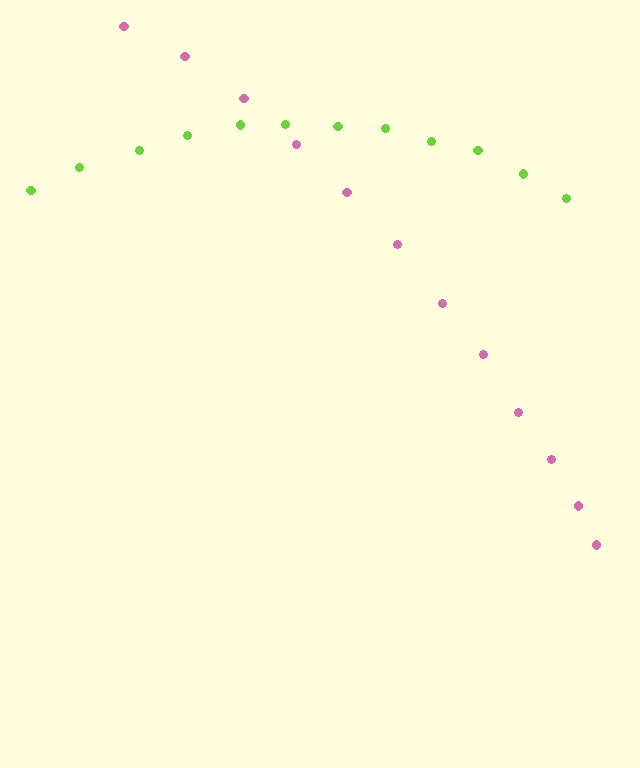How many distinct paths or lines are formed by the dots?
There are 2 distinct paths.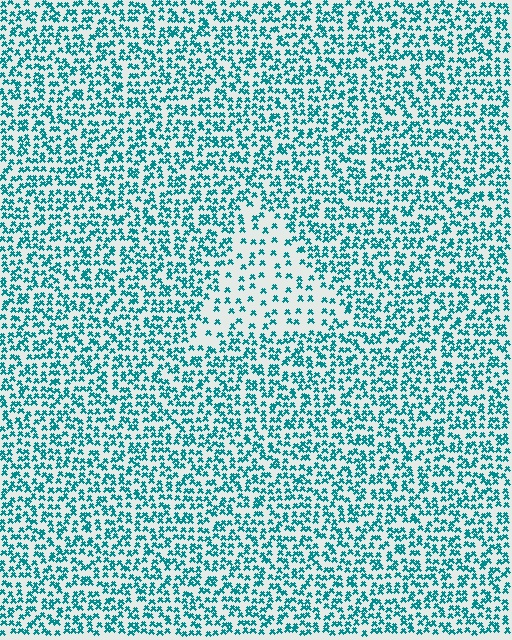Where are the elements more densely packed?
The elements are more densely packed outside the triangle boundary.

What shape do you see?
I see a triangle.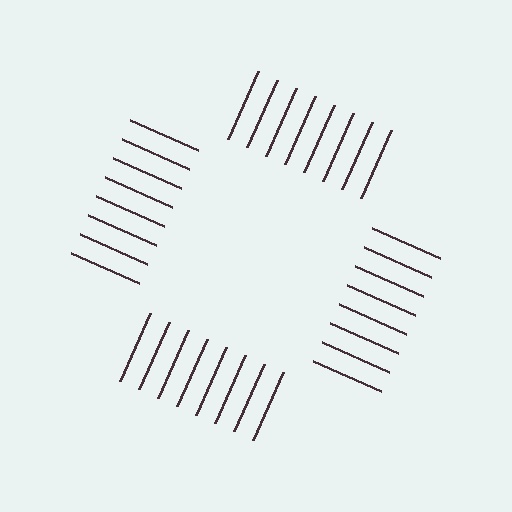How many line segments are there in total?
32 — 8 along each of the 4 edges.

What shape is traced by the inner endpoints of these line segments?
An illusory square — the line segments terminate on its edges but no continuous stroke is drawn.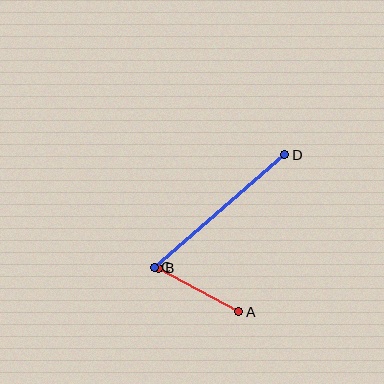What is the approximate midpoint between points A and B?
The midpoint is at approximately (199, 290) pixels.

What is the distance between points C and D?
The distance is approximately 172 pixels.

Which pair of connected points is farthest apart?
Points C and D are farthest apart.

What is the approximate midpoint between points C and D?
The midpoint is at approximately (220, 211) pixels.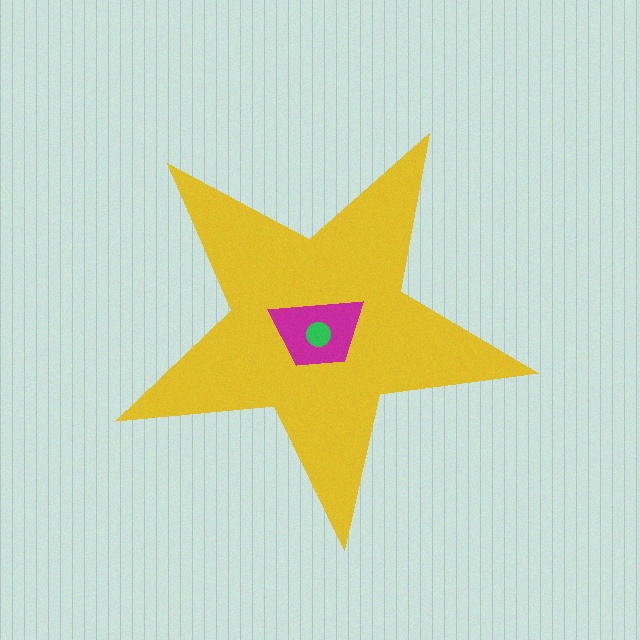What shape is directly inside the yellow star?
The magenta trapezoid.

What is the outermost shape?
The yellow star.